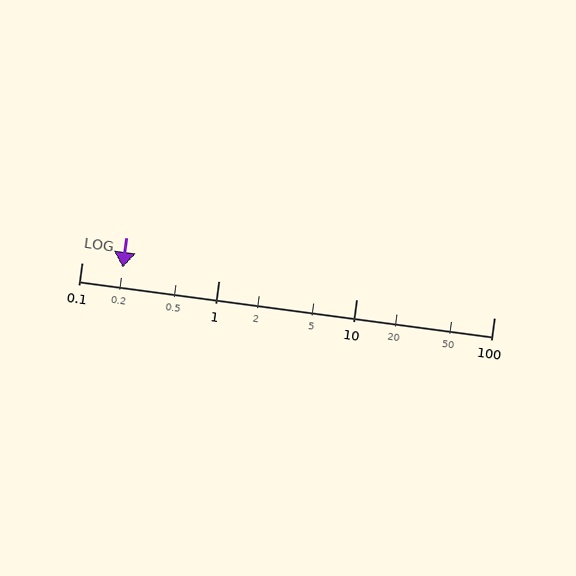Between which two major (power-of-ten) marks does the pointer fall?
The pointer is between 0.1 and 1.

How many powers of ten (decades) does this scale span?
The scale spans 3 decades, from 0.1 to 100.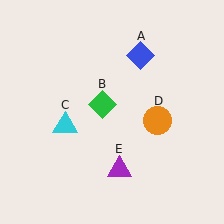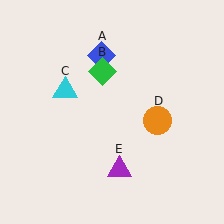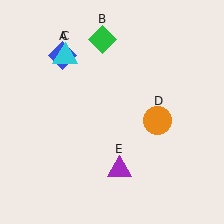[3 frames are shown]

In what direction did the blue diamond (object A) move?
The blue diamond (object A) moved left.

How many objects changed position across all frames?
3 objects changed position: blue diamond (object A), green diamond (object B), cyan triangle (object C).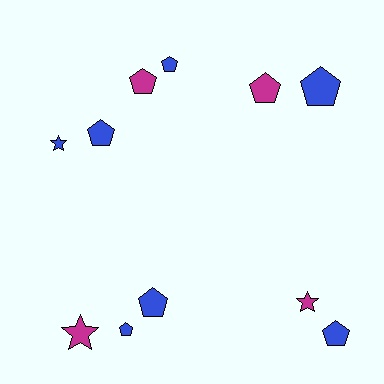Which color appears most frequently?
Blue, with 7 objects.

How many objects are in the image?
There are 11 objects.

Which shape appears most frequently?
Pentagon, with 8 objects.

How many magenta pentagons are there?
There are 2 magenta pentagons.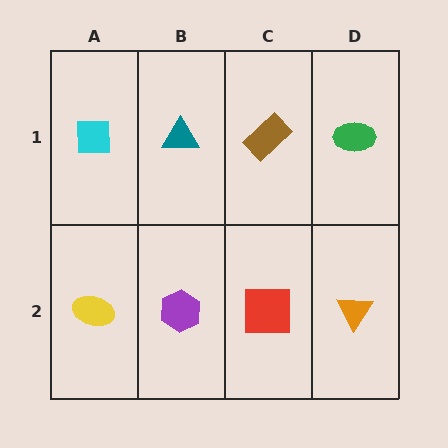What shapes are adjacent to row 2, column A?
A cyan square (row 1, column A), a purple hexagon (row 2, column B).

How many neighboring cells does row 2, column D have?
2.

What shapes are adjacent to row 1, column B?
A purple hexagon (row 2, column B), a cyan square (row 1, column A), a brown rectangle (row 1, column C).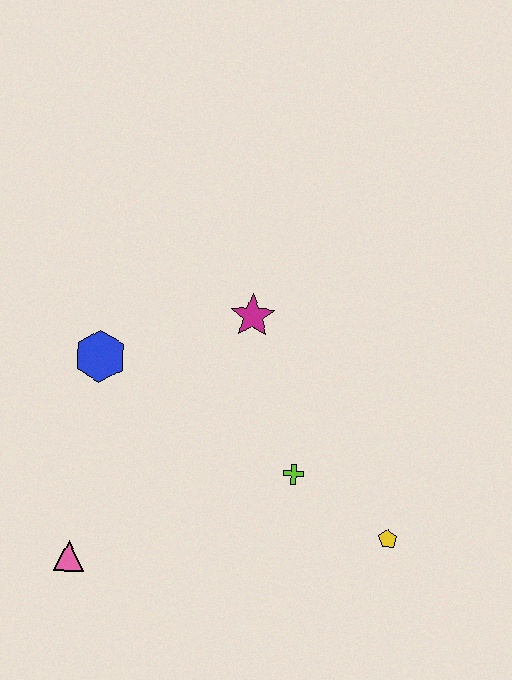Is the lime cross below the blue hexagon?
Yes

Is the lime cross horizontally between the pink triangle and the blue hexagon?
No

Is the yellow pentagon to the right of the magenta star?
Yes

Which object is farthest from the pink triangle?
The yellow pentagon is farthest from the pink triangle.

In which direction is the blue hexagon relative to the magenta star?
The blue hexagon is to the left of the magenta star.